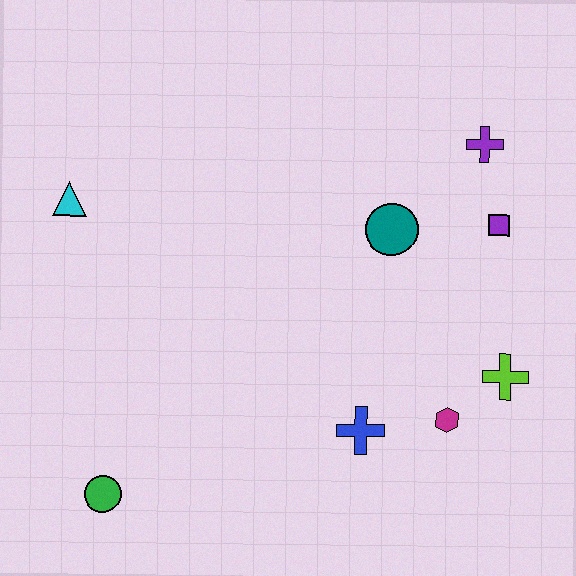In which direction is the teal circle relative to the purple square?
The teal circle is to the left of the purple square.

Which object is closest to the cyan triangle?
The green circle is closest to the cyan triangle.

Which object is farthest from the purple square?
The green circle is farthest from the purple square.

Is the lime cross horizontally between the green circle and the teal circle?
No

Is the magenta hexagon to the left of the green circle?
No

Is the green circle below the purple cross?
Yes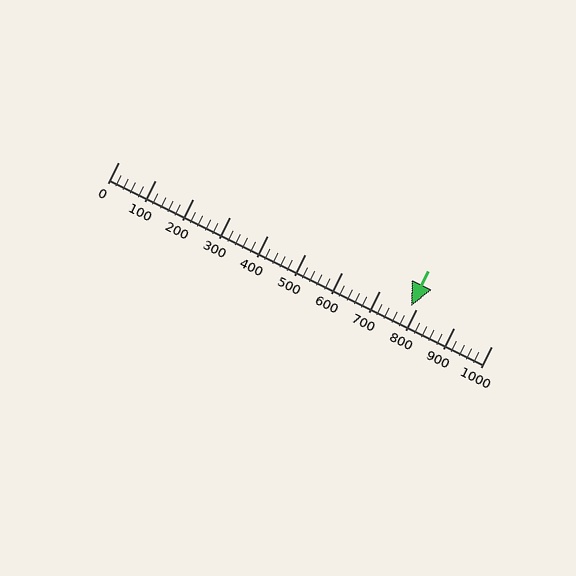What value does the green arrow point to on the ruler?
The green arrow points to approximately 785.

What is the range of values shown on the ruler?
The ruler shows values from 0 to 1000.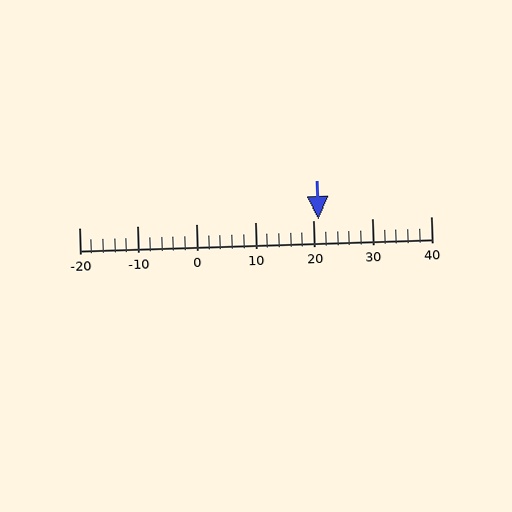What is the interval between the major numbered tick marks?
The major tick marks are spaced 10 units apart.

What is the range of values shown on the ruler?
The ruler shows values from -20 to 40.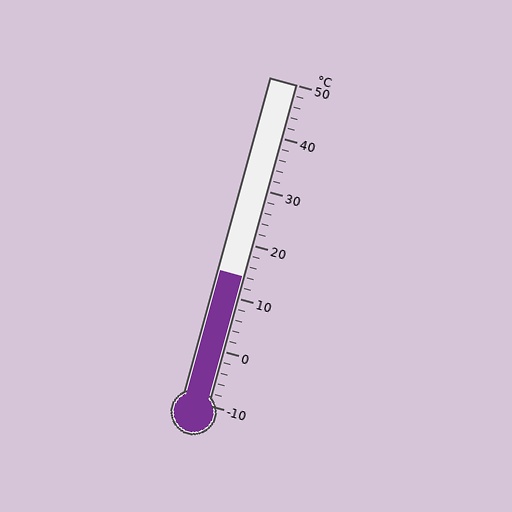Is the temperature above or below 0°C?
The temperature is above 0°C.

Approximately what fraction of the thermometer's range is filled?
The thermometer is filled to approximately 40% of its range.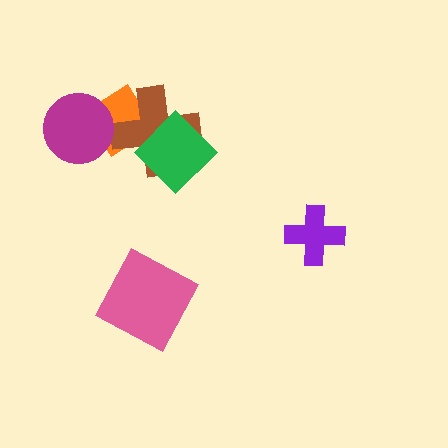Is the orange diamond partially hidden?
Yes, it is partially covered by another shape.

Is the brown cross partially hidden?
Yes, it is partially covered by another shape.